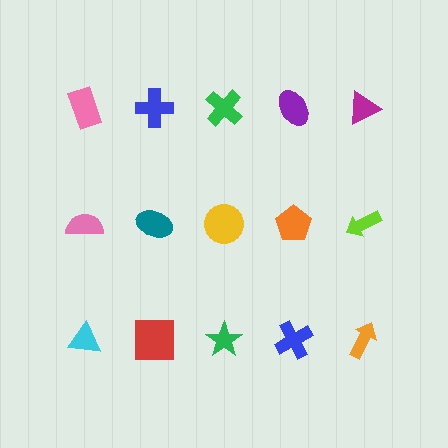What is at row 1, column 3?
A green cross.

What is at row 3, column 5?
An orange arrow.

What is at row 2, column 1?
A pink semicircle.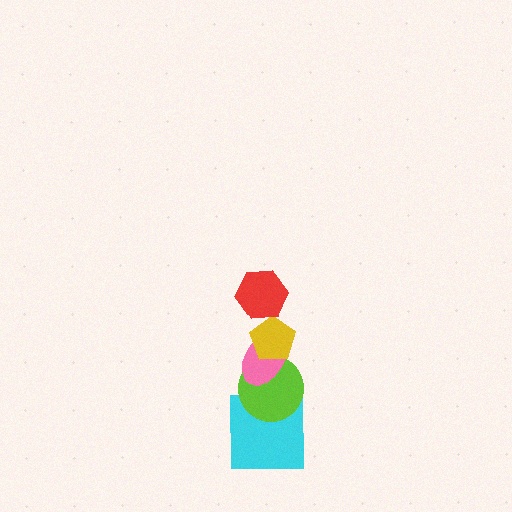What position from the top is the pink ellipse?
The pink ellipse is 3rd from the top.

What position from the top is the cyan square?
The cyan square is 5th from the top.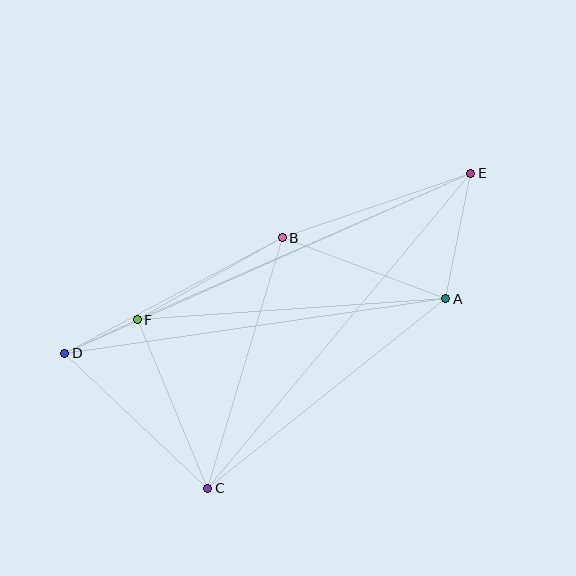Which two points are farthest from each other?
Points D and E are farthest from each other.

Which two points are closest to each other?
Points D and F are closest to each other.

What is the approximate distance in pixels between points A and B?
The distance between A and B is approximately 175 pixels.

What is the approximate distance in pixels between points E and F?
The distance between E and F is approximately 364 pixels.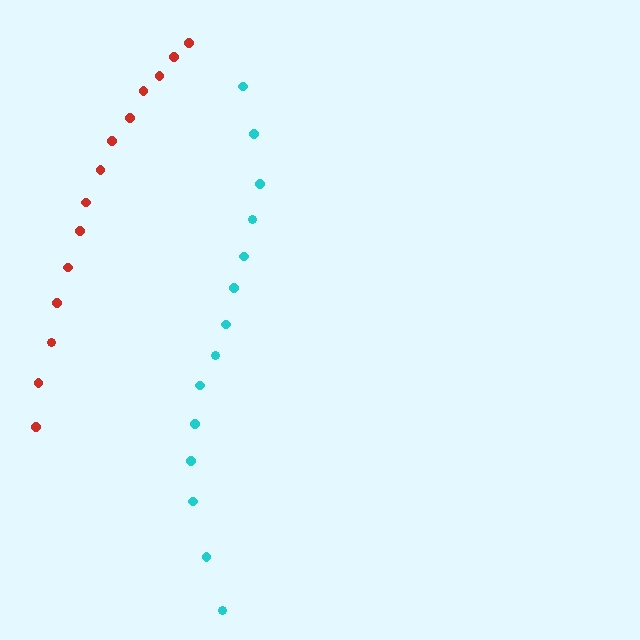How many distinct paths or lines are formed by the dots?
There are 2 distinct paths.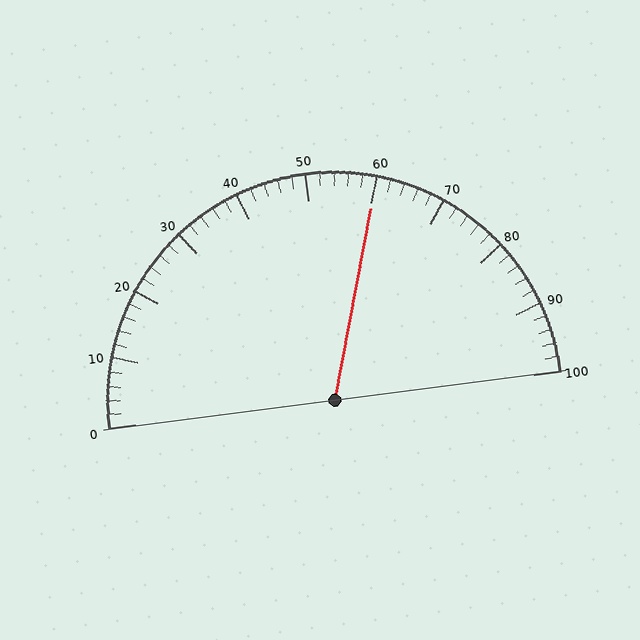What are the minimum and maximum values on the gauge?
The gauge ranges from 0 to 100.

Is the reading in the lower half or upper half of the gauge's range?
The reading is in the upper half of the range (0 to 100).